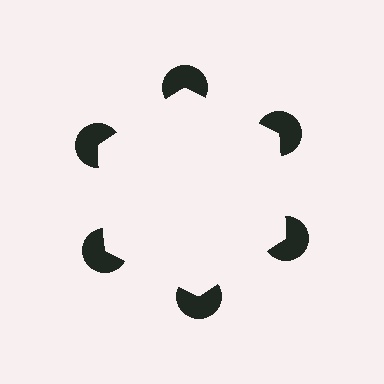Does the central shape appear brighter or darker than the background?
It typically appears slightly brighter than the background, even though no actual brightness change is drawn.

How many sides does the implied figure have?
6 sides.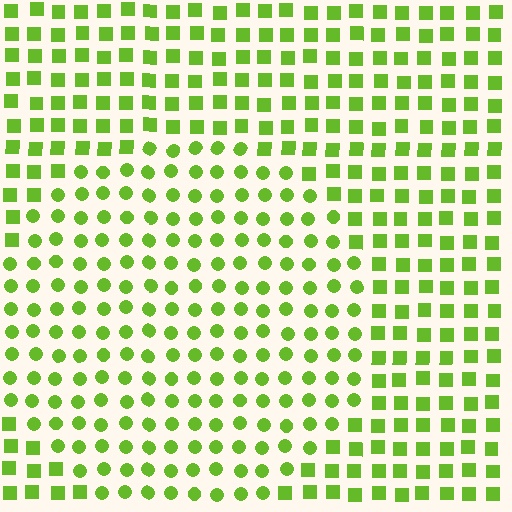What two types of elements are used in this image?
The image uses circles inside the circle region and squares outside it.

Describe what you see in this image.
The image is filled with small lime elements arranged in a uniform grid. A circle-shaped region contains circles, while the surrounding area contains squares. The boundary is defined purely by the change in element shape.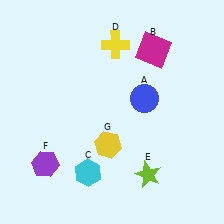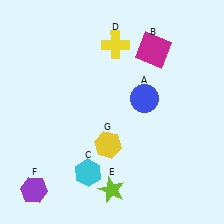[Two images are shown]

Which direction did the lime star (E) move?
The lime star (E) moved left.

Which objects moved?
The objects that moved are: the lime star (E), the purple hexagon (F).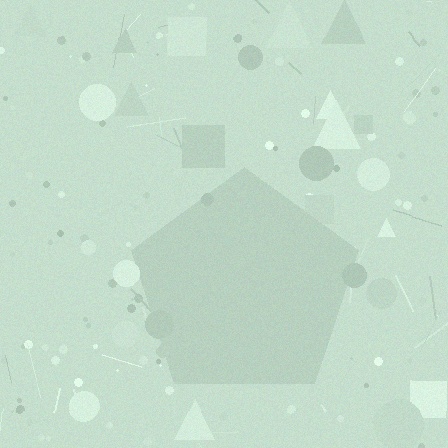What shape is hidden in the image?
A pentagon is hidden in the image.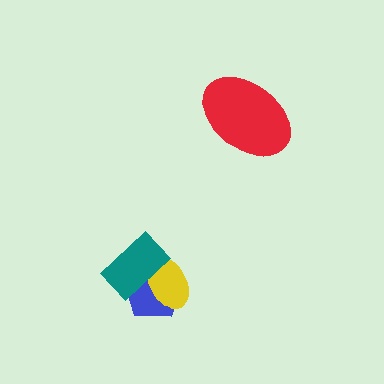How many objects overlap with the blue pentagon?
2 objects overlap with the blue pentagon.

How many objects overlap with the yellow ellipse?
2 objects overlap with the yellow ellipse.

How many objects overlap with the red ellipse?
0 objects overlap with the red ellipse.